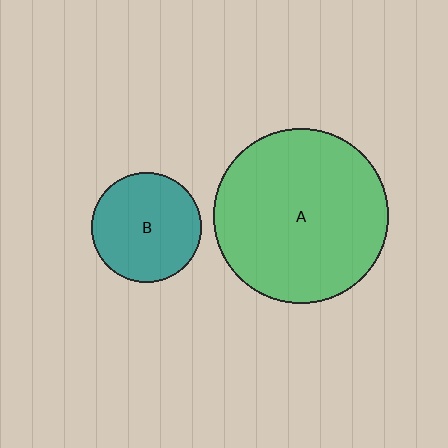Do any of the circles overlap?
No, none of the circles overlap.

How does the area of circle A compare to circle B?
Approximately 2.5 times.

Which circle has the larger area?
Circle A (green).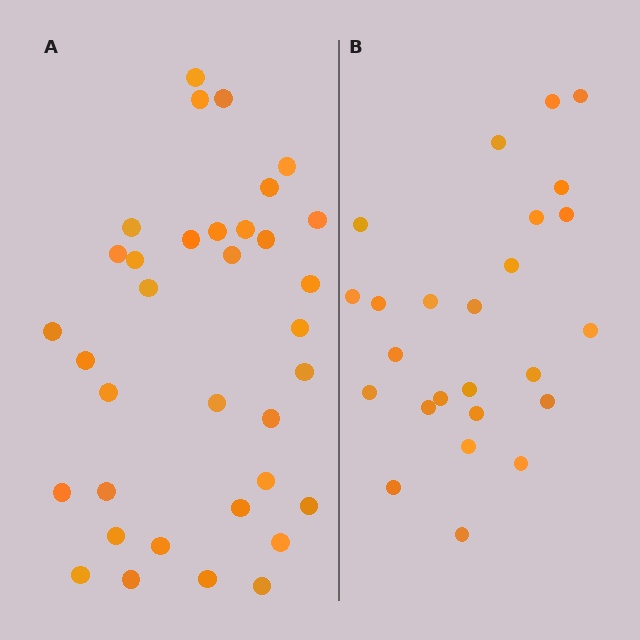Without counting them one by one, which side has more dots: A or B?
Region A (the left region) has more dots.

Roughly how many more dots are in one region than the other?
Region A has roughly 10 or so more dots than region B.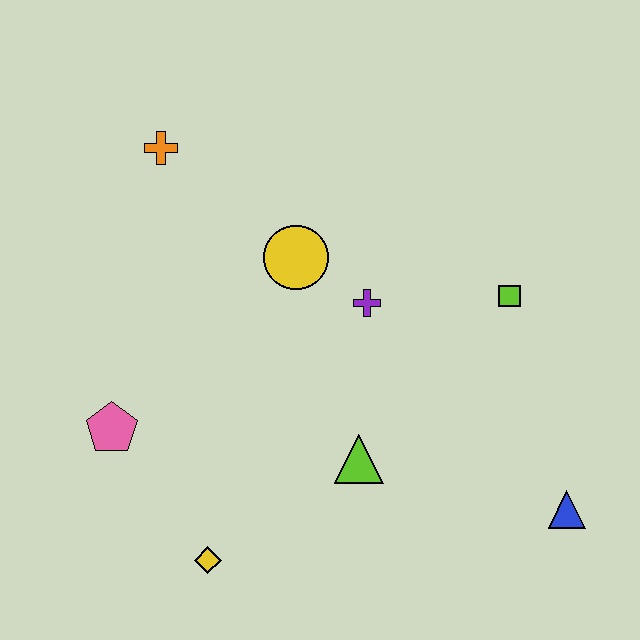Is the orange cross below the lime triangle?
No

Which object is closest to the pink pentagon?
The yellow diamond is closest to the pink pentagon.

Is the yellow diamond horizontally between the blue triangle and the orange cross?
Yes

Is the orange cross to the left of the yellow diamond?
Yes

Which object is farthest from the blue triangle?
The orange cross is farthest from the blue triangle.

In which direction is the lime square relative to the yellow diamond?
The lime square is to the right of the yellow diamond.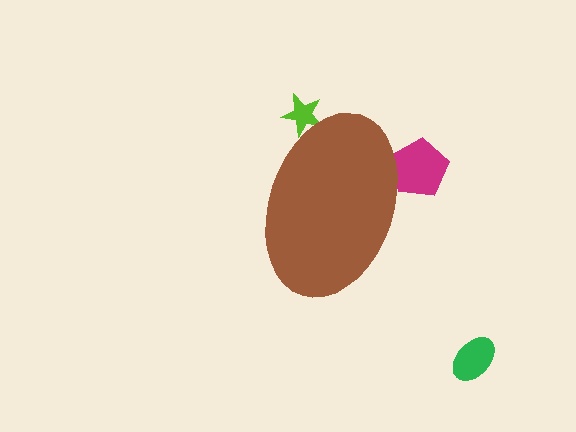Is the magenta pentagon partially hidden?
Yes, the magenta pentagon is partially hidden behind the brown ellipse.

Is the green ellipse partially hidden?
No, the green ellipse is fully visible.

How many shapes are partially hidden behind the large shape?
2 shapes are partially hidden.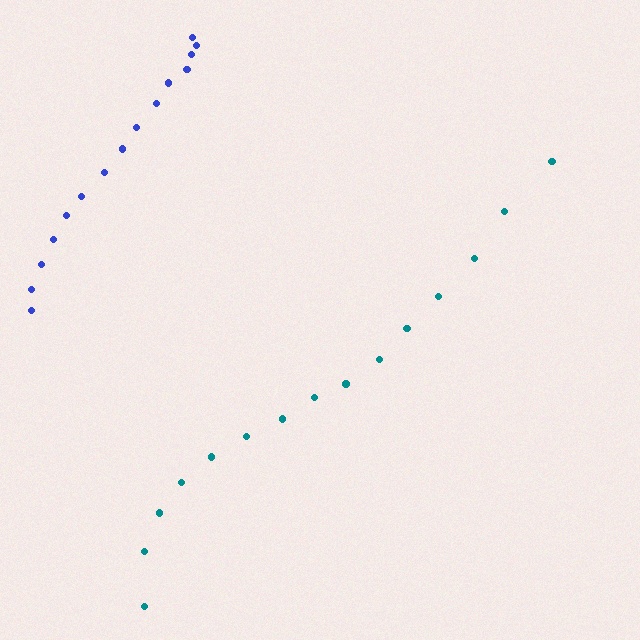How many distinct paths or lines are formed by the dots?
There are 2 distinct paths.